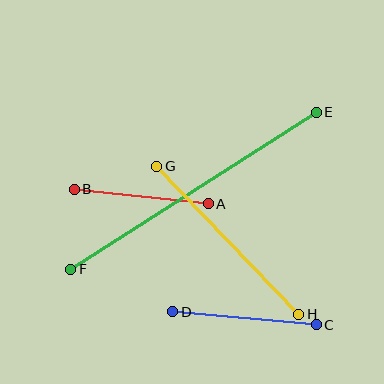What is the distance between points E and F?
The distance is approximately 291 pixels.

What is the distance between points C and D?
The distance is approximately 144 pixels.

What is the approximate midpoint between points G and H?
The midpoint is at approximately (228, 240) pixels.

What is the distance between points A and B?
The distance is approximately 135 pixels.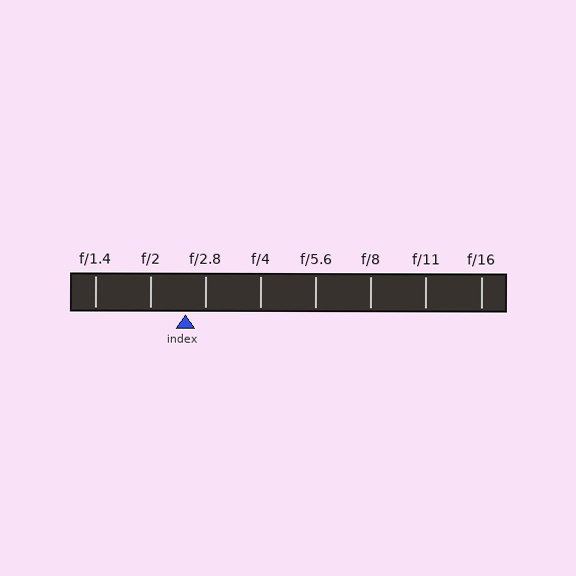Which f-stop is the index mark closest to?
The index mark is closest to f/2.8.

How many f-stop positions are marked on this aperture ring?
There are 8 f-stop positions marked.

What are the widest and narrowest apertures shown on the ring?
The widest aperture shown is f/1.4 and the narrowest is f/16.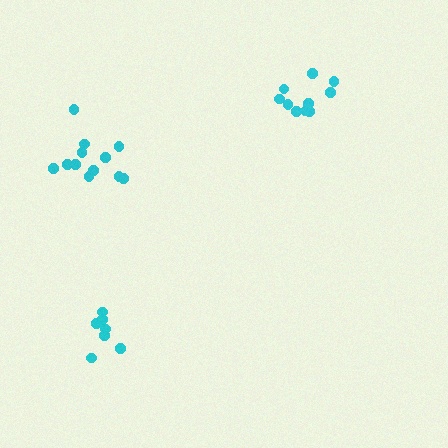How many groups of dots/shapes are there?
There are 3 groups.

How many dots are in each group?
Group 1: 10 dots, Group 2: 12 dots, Group 3: 7 dots (29 total).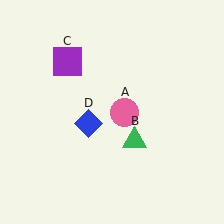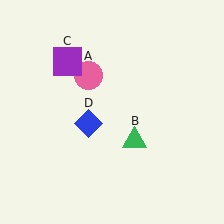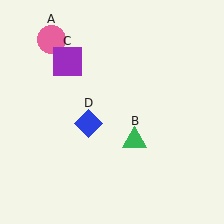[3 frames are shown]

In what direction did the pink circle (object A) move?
The pink circle (object A) moved up and to the left.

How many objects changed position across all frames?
1 object changed position: pink circle (object A).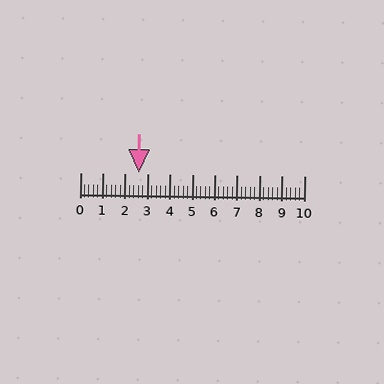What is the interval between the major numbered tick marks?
The major tick marks are spaced 1 units apart.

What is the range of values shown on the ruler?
The ruler shows values from 0 to 10.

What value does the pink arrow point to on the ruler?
The pink arrow points to approximately 2.6.